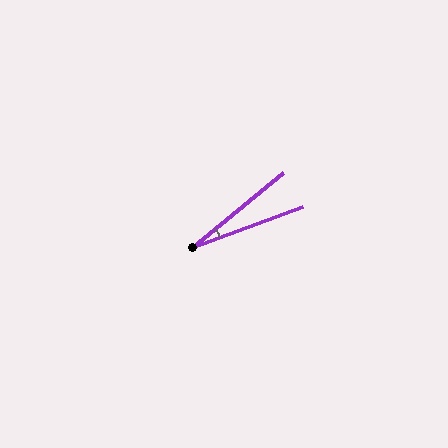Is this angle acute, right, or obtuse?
It is acute.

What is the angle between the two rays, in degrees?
Approximately 19 degrees.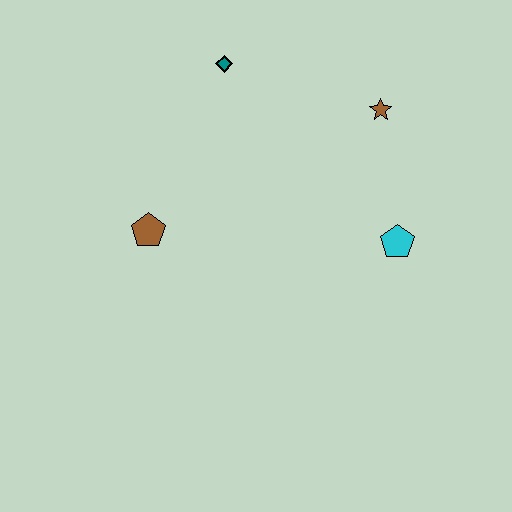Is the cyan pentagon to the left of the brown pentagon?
No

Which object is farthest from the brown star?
The brown pentagon is farthest from the brown star.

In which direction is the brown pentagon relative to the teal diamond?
The brown pentagon is below the teal diamond.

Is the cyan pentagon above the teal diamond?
No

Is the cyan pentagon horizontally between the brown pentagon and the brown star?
No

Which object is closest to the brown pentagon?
The teal diamond is closest to the brown pentagon.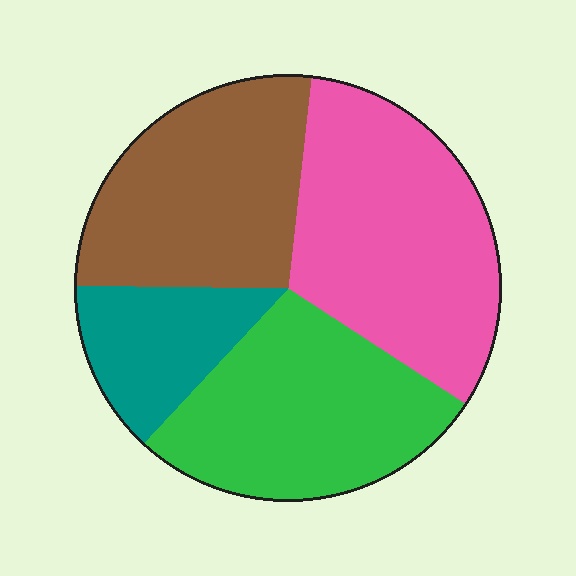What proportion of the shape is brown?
Brown takes up about one quarter (1/4) of the shape.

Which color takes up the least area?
Teal, at roughly 15%.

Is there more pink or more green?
Pink.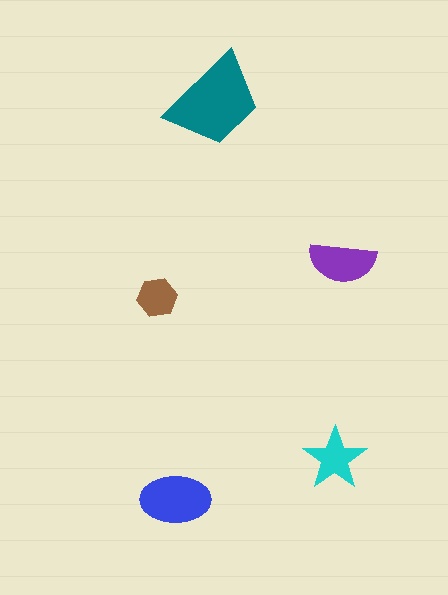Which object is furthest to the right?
The purple semicircle is rightmost.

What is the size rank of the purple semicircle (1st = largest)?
3rd.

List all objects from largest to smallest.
The teal trapezoid, the blue ellipse, the purple semicircle, the cyan star, the brown hexagon.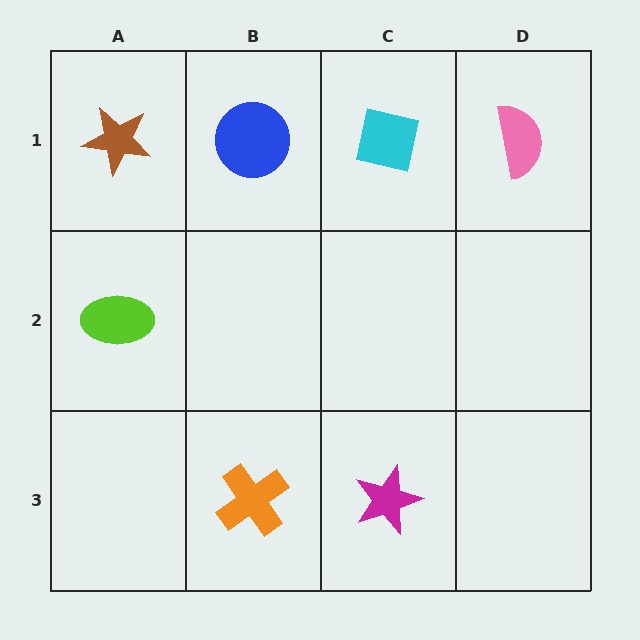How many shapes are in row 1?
4 shapes.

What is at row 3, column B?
An orange cross.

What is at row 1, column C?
A cyan square.